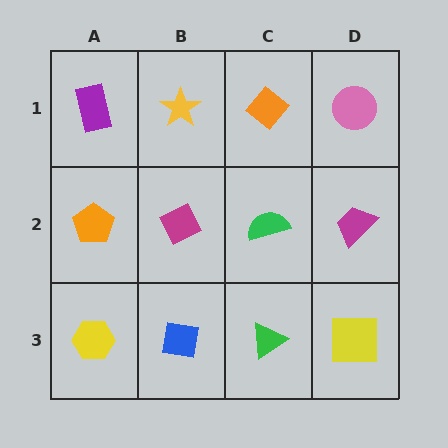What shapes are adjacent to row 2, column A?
A purple rectangle (row 1, column A), a yellow hexagon (row 3, column A), a magenta diamond (row 2, column B).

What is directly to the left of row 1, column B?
A purple rectangle.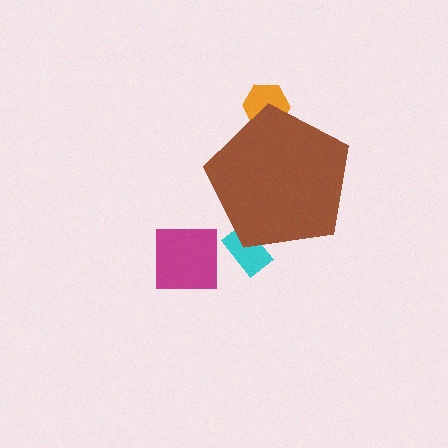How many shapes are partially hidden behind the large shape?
2 shapes are partially hidden.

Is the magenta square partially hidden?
No, the magenta square is fully visible.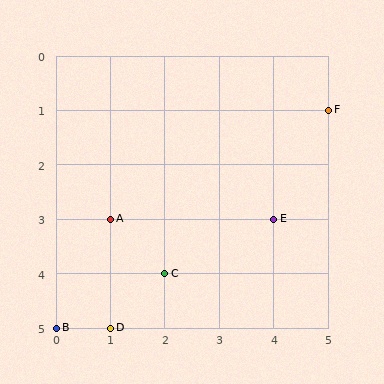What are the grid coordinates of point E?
Point E is at grid coordinates (4, 3).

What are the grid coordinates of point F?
Point F is at grid coordinates (5, 1).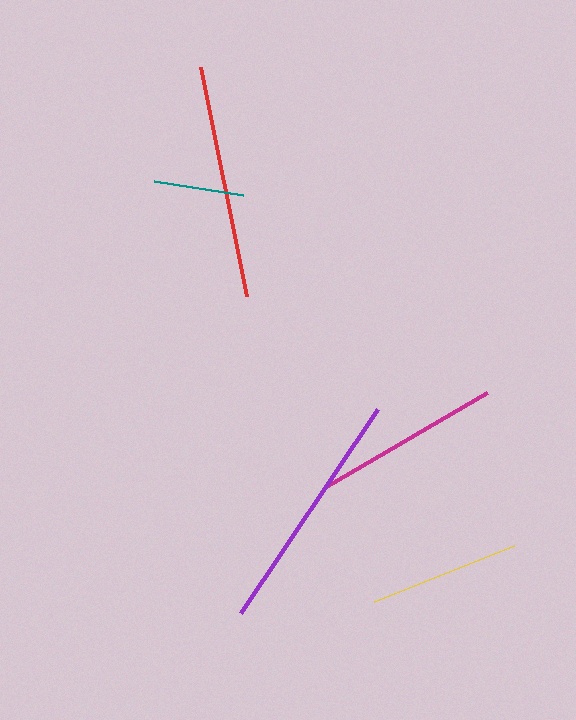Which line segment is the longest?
The purple line is the longest at approximately 246 pixels.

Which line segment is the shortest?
The teal line is the shortest at approximately 90 pixels.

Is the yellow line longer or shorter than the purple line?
The purple line is longer than the yellow line.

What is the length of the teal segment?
The teal segment is approximately 90 pixels long.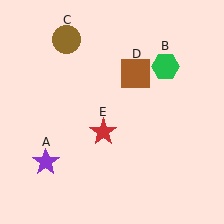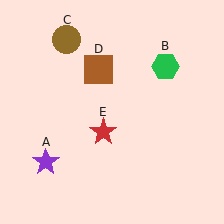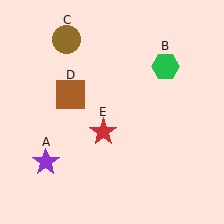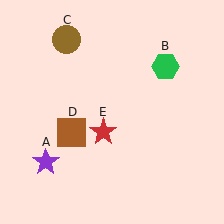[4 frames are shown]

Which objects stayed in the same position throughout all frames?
Purple star (object A) and green hexagon (object B) and brown circle (object C) and red star (object E) remained stationary.